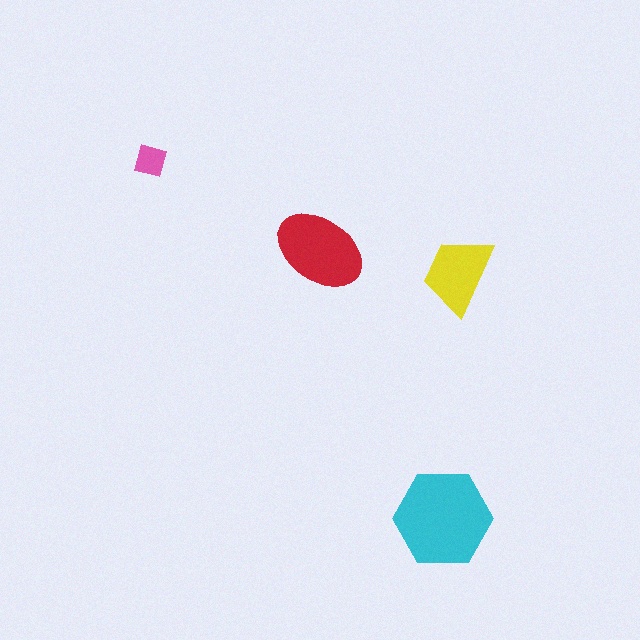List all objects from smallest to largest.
The pink square, the yellow trapezoid, the red ellipse, the cyan hexagon.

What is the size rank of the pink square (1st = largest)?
4th.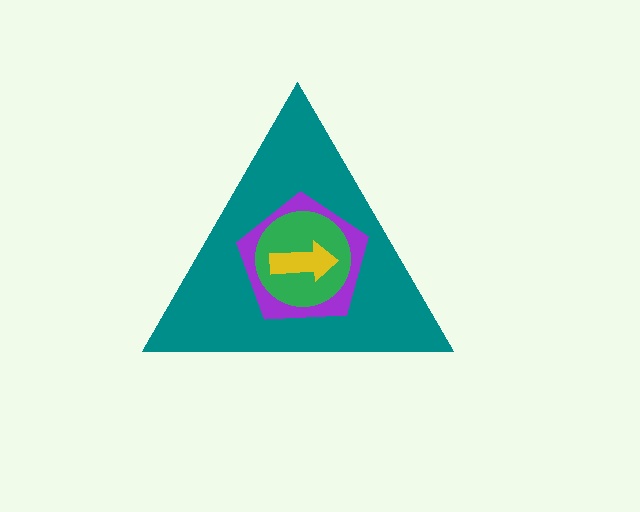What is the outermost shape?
The teal triangle.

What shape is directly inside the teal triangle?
The purple pentagon.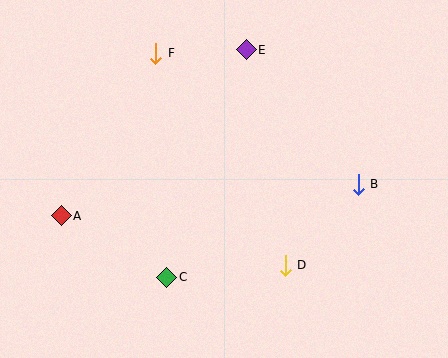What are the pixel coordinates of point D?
Point D is at (285, 265).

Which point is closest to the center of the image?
Point D at (285, 265) is closest to the center.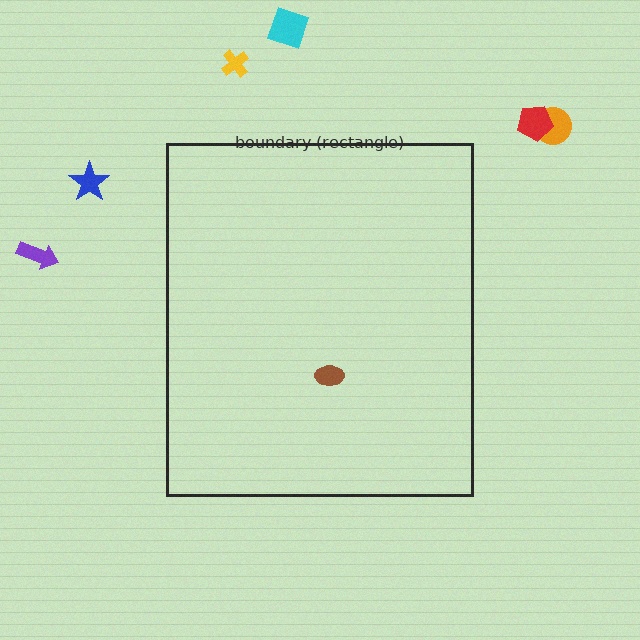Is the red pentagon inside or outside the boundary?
Outside.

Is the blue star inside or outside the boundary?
Outside.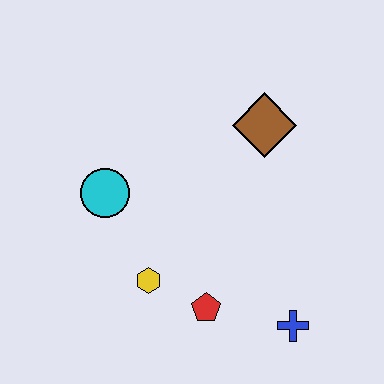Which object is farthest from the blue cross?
The cyan circle is farthest from the blue cross.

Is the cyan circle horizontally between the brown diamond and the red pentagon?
No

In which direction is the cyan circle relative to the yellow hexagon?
The cyan circle is above the yellow hexagon.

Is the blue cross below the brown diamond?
Yes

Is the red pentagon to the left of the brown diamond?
Yes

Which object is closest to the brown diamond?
The cyan circle is closest to the brown diamond.